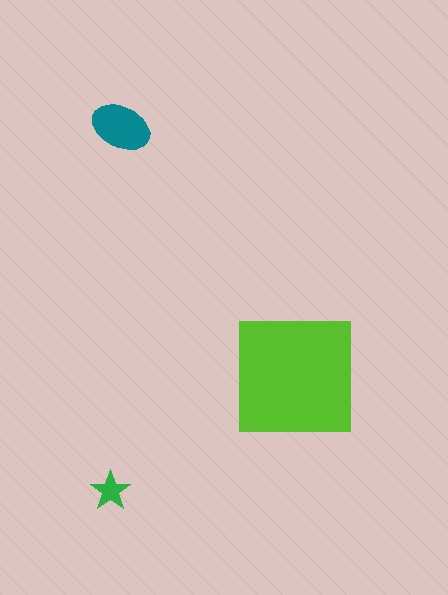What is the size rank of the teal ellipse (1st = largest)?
2nd.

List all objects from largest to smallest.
The lime square, the teal ellipse, the green star.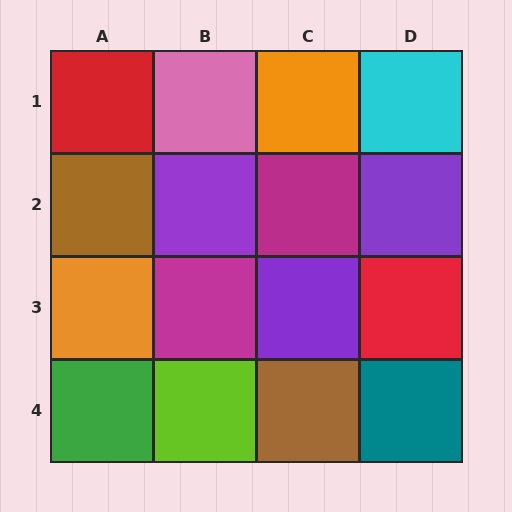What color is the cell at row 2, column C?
Magenta.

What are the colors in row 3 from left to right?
Orange, magenta, purple, red.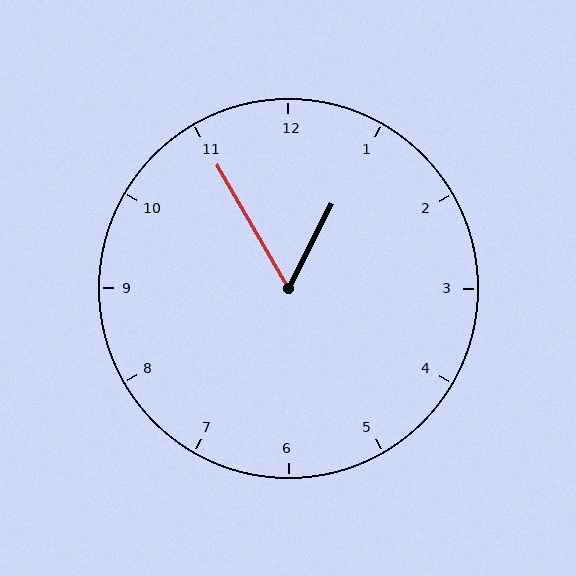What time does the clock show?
12:55.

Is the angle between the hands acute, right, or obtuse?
It is acute.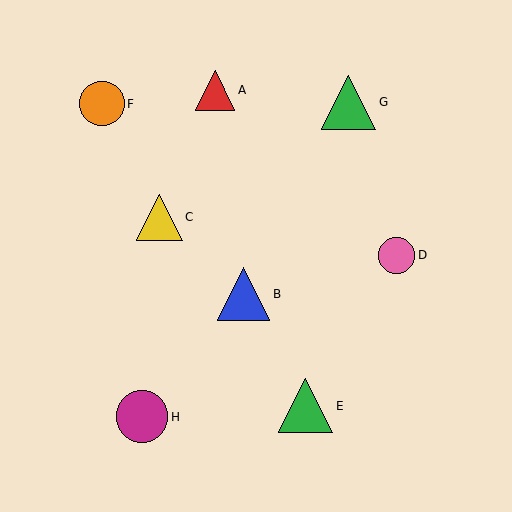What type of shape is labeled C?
Shape C is a yellow triangle.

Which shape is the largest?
The green triangle (labeled G) is the largest.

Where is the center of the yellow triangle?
The center of the yellow triangle is at (159, 217).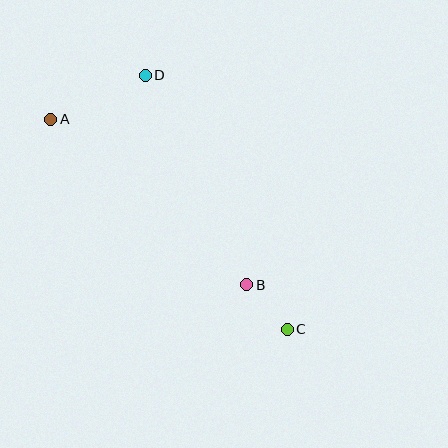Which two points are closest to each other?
Points B and C are closest to each other.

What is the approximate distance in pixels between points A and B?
The distance between A and B is approximately 256 pixels.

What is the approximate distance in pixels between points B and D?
The distance between B and D is approximately 233 pixels.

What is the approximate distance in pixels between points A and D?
The distance between A and D is approximately 104 pixels.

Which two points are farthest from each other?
Points A and C are farthest from each other.